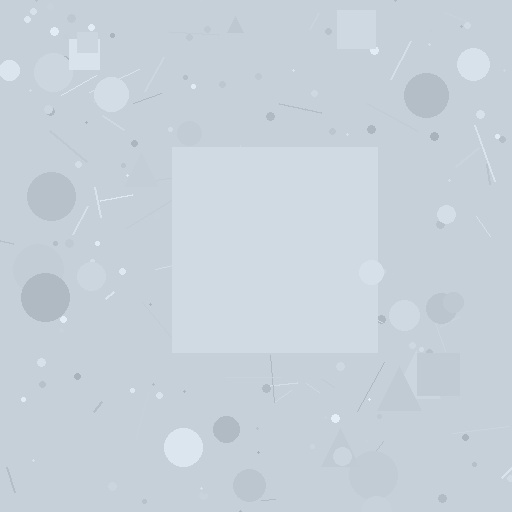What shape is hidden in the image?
A square is hidden in the image.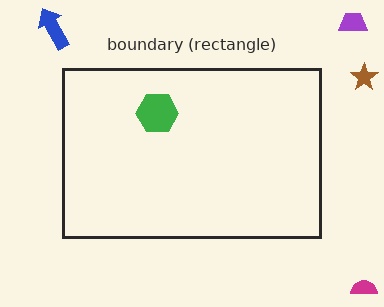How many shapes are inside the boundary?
1 inside, 4 outside.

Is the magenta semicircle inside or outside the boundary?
Outside.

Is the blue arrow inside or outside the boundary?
Outside.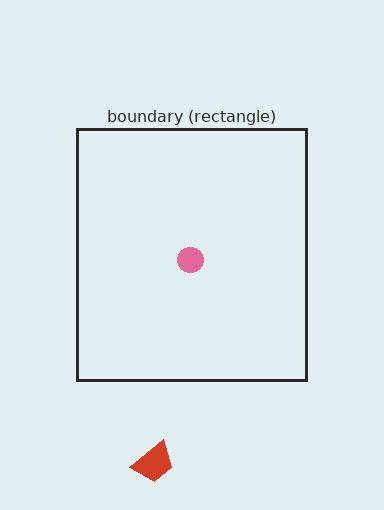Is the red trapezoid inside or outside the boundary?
Outside.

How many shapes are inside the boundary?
1 inside, 1 outside.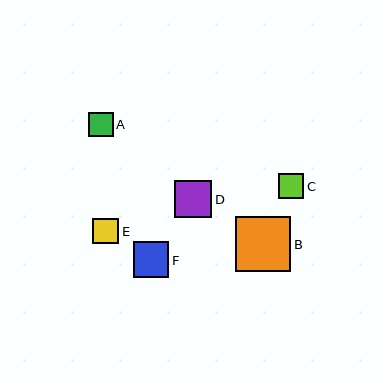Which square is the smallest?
Square A is the smallest with a size of approximately 25 pixels.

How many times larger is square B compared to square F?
Square B is approximately 1.5 times the size of square F.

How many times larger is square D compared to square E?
Square D is approximately 1.4 times the size of square E.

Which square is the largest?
Square B is the largest with a size of approximately 55 pixels.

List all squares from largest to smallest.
From largest to smallest: B, D, F, E, C, A.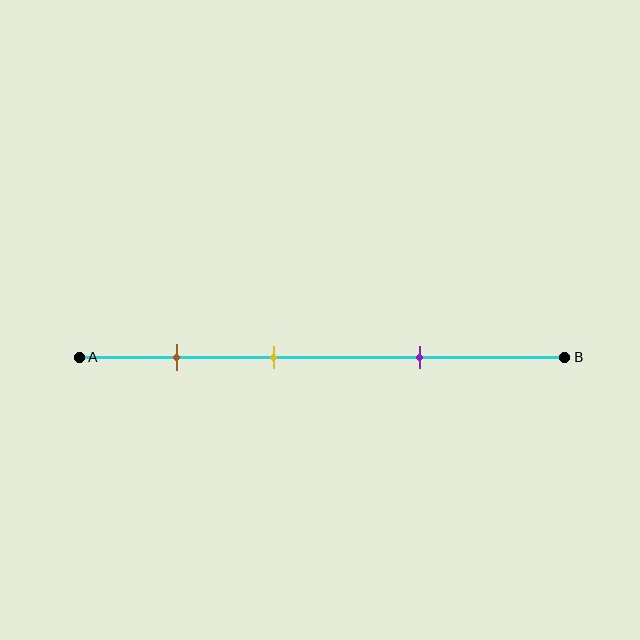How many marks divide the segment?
There are 3 marks dividing the segment.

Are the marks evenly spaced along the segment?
Yes, the marks are approximately evenly spaced.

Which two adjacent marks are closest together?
The brown and yellow marks are the closest adjacent pair.